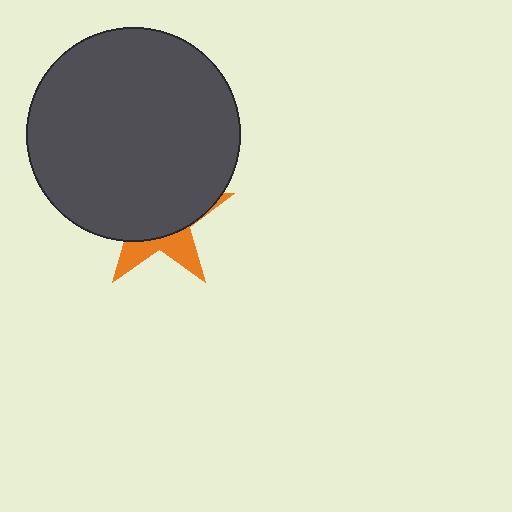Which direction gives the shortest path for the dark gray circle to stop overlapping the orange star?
Moving up gives the shortest separation.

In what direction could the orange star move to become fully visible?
The orange star could move down. That would shift it out from behind the dark gray circle entirely.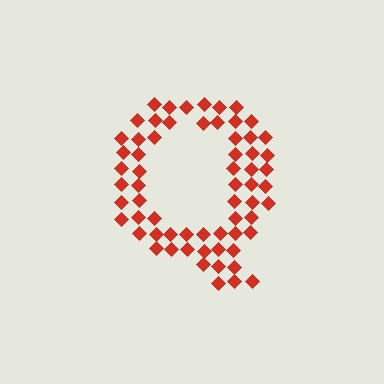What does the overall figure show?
The overall figure shows the letter Q.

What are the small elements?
The small elements are diamonds.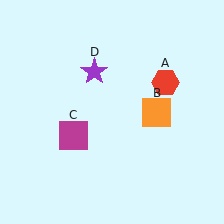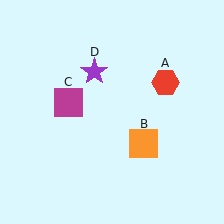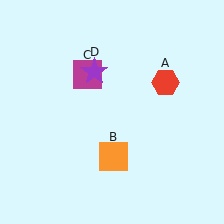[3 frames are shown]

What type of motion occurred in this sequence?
The orange square (object B), magenta square (object C) rotated clockwise around the center of the scene.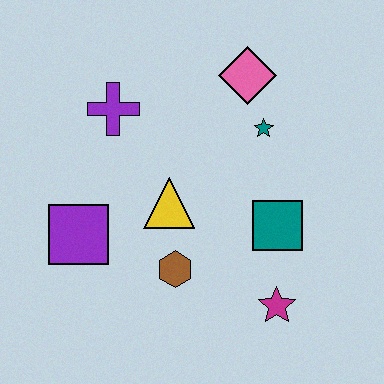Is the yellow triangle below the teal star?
Yes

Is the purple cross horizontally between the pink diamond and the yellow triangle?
No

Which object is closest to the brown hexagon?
The yellow triangle is closest to the brown hexagon.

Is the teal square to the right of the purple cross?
Yes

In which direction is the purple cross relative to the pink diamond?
The purple cross is to the left of the pink diamond.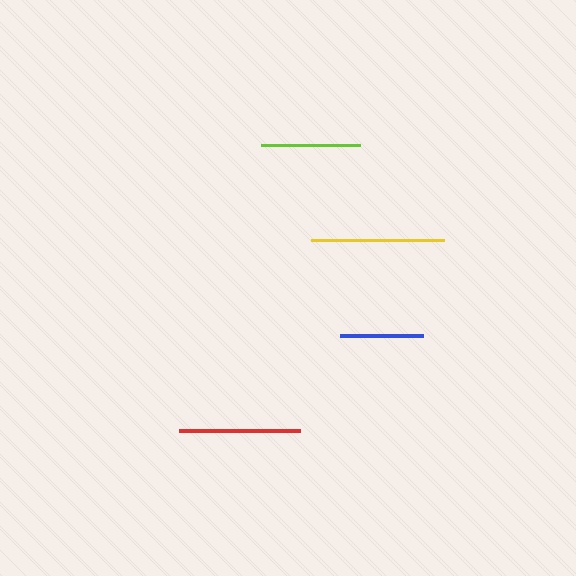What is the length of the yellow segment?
The yellow segment is approximately 133 pixels long.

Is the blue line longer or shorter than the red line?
The red line is longer than the blue line.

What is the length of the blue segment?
The blue segment is approximately 83 pixels long.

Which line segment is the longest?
The yellow line is the longest at approximately 133 pixels.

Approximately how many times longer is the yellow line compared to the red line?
The yellow line is approximately 1.1 times the length of the red line.